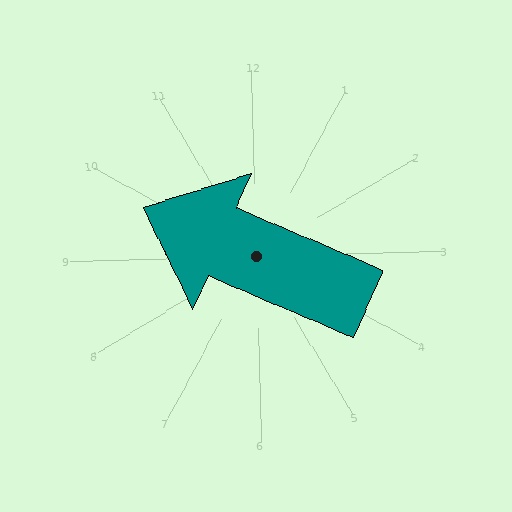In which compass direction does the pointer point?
Northwest.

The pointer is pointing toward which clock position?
Roughly 10 o'clock.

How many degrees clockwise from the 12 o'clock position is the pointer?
Approximately 295 degrees.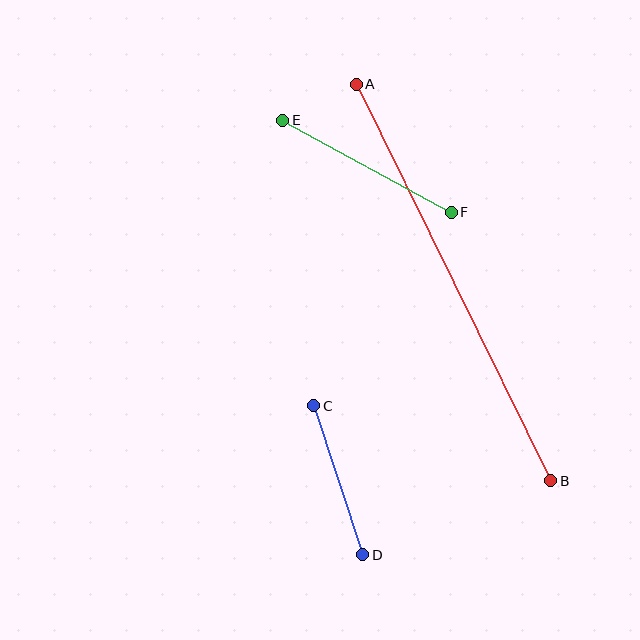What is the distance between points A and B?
The distance is approximately 442 pixels.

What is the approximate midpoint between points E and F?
The midpoint is at approximately (367, 166) pixels.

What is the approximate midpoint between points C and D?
The midpoint is at approximately (338, 480) pixels.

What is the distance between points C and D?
The distance is approximately 156 pixels.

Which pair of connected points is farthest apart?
Points A and B are farthest apart.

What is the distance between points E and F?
The distance is approximately 192 pixels.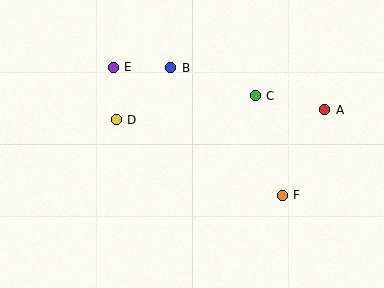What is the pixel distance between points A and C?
The distance between A and C is 71 pixels.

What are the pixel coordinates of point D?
Point D is at (116, 120).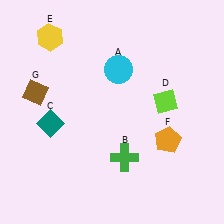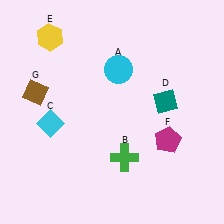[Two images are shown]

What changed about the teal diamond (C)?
In Image 1, C is teal. In Image 2, it changed to cyan.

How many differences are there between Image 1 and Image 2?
There are 3 differences between the two images.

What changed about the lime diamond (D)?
In Image 1, D is lime. In Image 2, it changed to teal.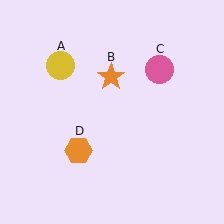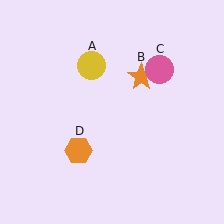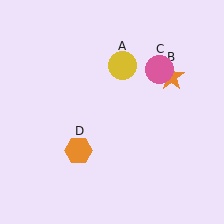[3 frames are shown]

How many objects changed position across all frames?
2 objects changed position: yellow circle (object A), orange star (object B).